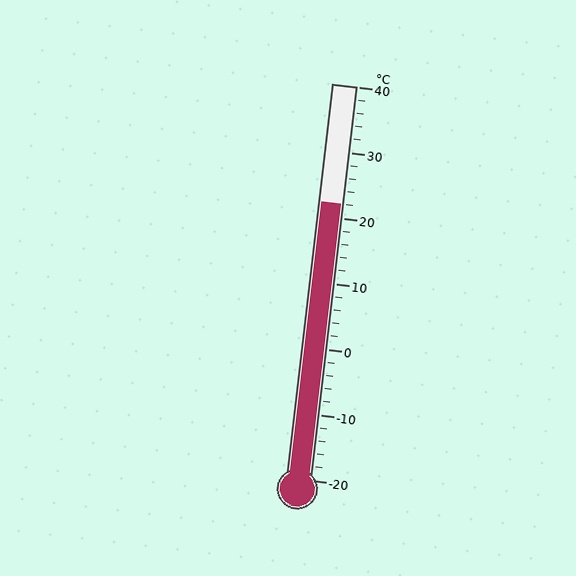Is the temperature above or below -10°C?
The temperature is above -10°C.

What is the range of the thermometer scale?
The thermometer scale ranges from -20°C to 40°C.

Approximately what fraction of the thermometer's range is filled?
The thermometer is filled to approximately 70% of its range.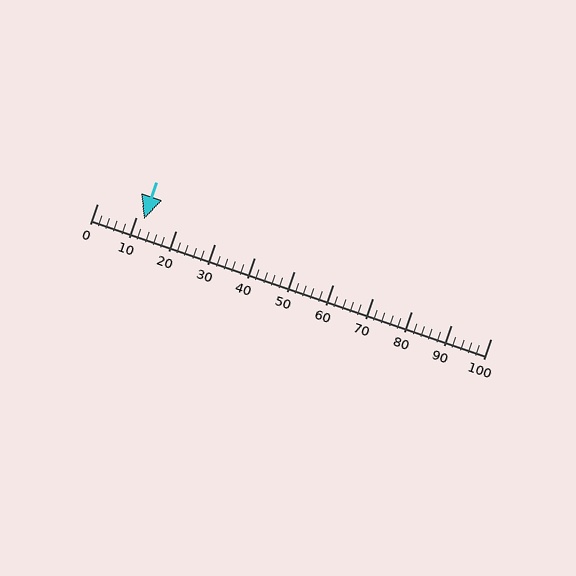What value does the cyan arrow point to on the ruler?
The cyan arrow points to approximately 12.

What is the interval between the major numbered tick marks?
The major tick marks are spaced 10 units apart.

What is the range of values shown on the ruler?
The ruler shows values from 0 to 100.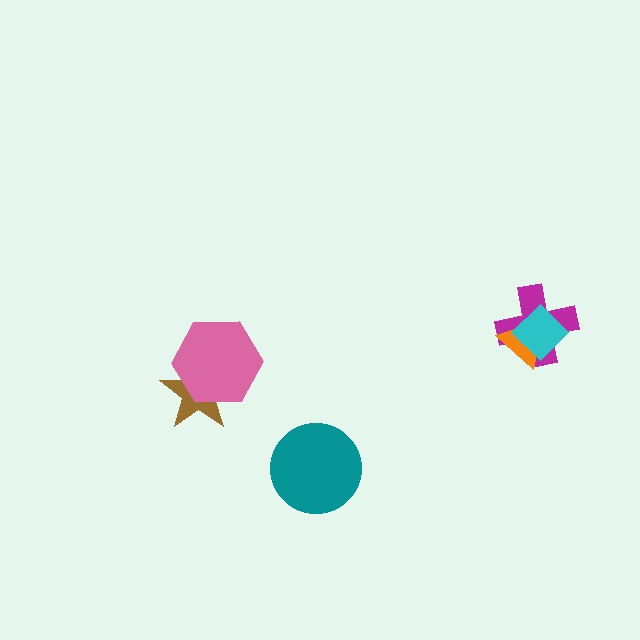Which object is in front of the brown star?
The pink hexagon is in front of the brown star.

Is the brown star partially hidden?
Yes, it is partially covered by another shape.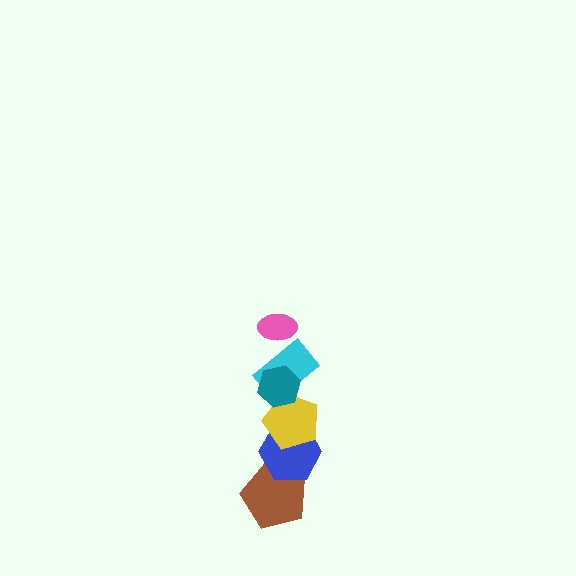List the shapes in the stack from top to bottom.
From top to bottom: the pink ellipse, the teal hexagon, the cyan rectangle, the yellow pentagon, the blue hexagon, the brown pentagon.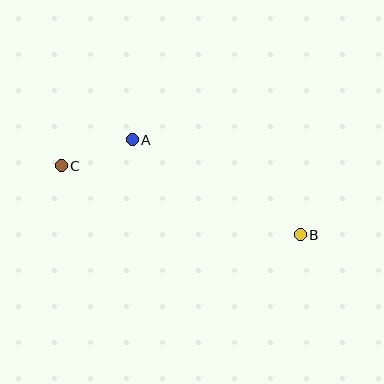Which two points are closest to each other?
Points A and C are closest to each other.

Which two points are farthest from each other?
Points B and C are farthest from each other.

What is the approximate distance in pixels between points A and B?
The distance between A and B is approximately 193 pixels.